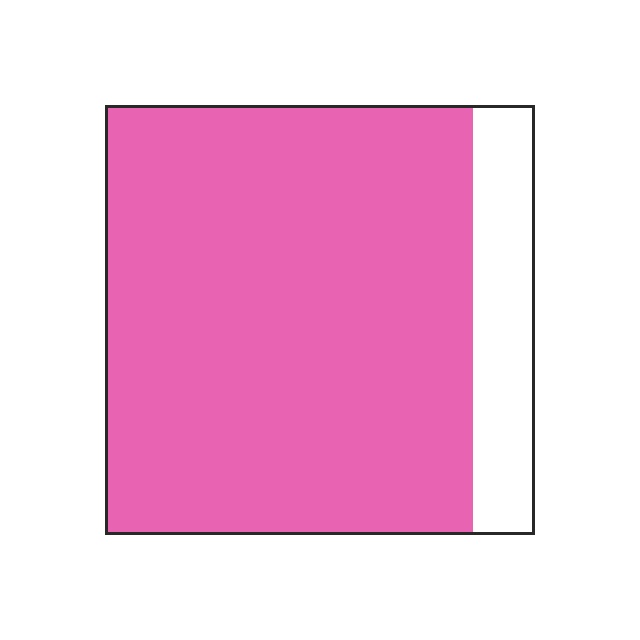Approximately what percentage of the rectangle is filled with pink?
Approximately 85%.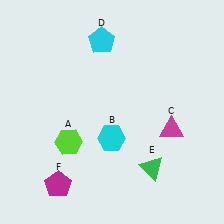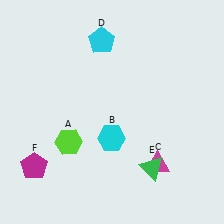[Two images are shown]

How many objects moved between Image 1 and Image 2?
2 objects moved between the two images.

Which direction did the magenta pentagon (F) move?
The magenta pentagon (F) moved left.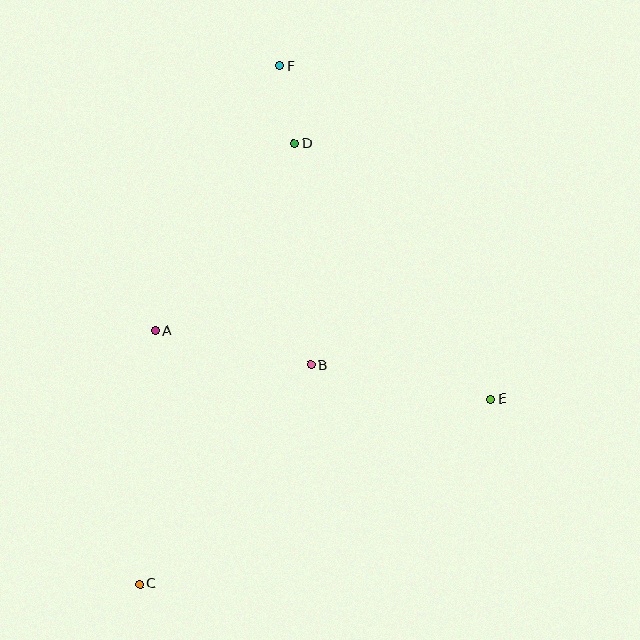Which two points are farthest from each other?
Points C and F are farthest from each other.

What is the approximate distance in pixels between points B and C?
The distance between B and C is approximately 278 pixels.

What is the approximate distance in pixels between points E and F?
The distance between E and F is approximately 395 pixels.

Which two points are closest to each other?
Points D and F are closest to each other.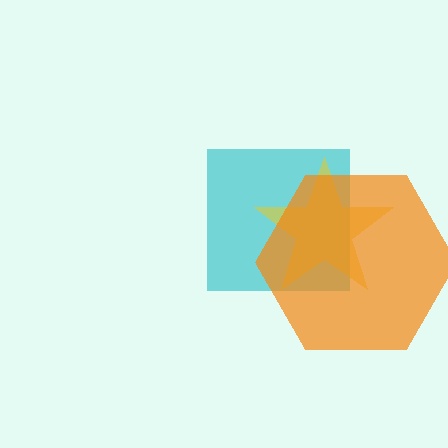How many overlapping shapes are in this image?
There are 3 overlapping shapes in the image.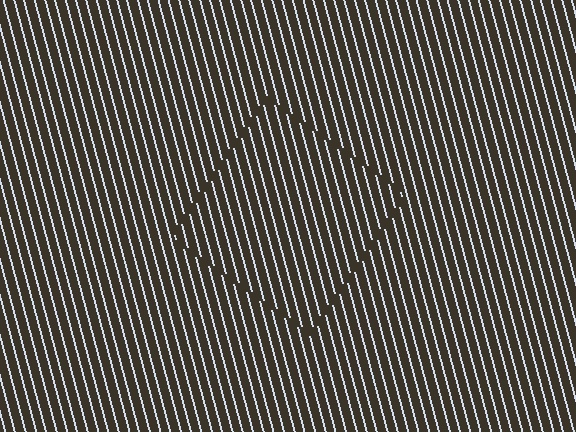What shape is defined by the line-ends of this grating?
An illusory square. The interior of the shape contains the same grating, shifted by half a period — the contour is defined by the phase discontinuity where line-ends from the inner and outer gratings abut.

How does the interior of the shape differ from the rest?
The interior of the shape contains the same grating, shifted by half a period — the contour is defined by the phase discontinuity where line-ends from the inner and outer gratings abut.